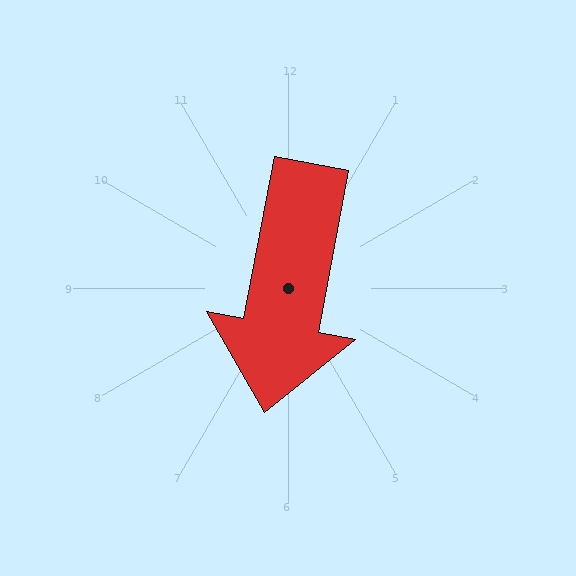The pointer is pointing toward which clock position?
Roughly 6 o'clock.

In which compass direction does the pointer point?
South.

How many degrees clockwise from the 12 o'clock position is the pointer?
Approximately 191 degrees.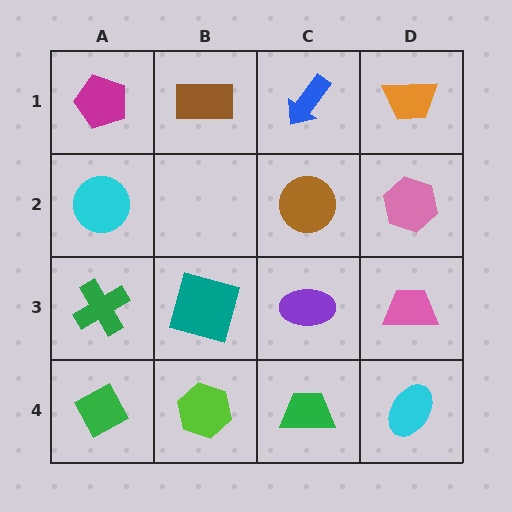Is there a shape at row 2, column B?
No, that cell is empty.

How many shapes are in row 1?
4 shapes.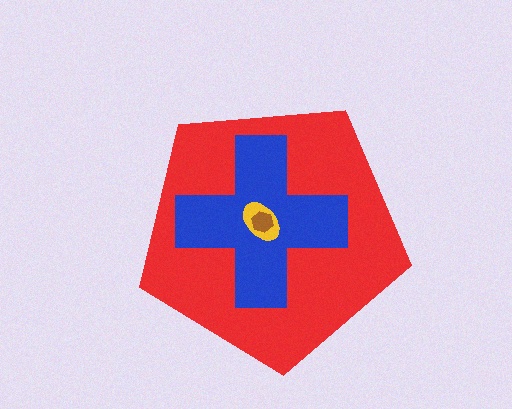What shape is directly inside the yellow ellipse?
The brown hexagon.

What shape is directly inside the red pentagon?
The blue cross.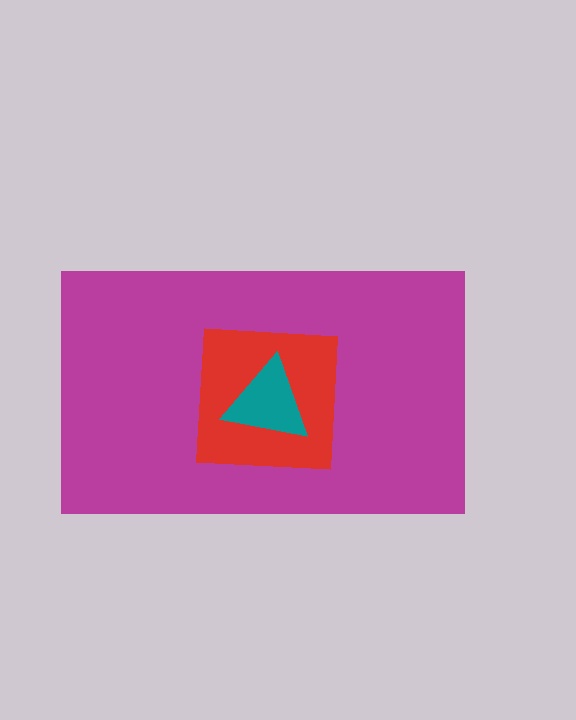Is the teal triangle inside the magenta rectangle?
Yes.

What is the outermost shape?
The magenta rectangle.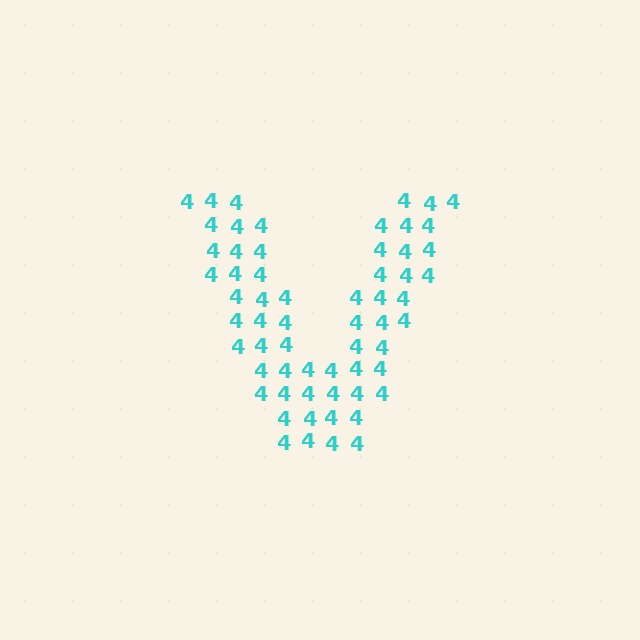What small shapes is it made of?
It is made of small digit 4's.